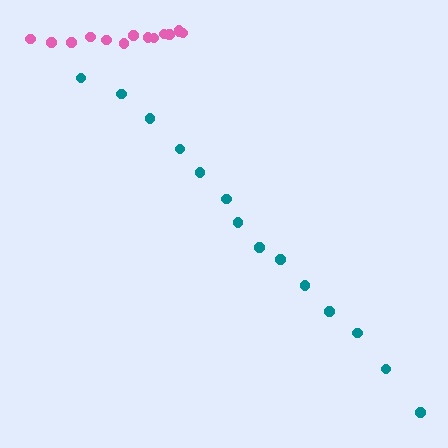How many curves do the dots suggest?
There are 2 distinct paths.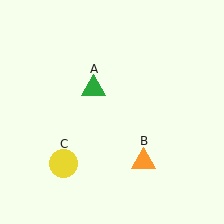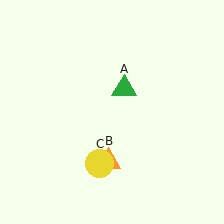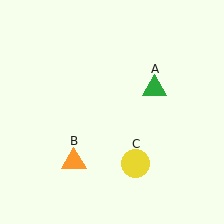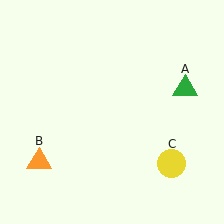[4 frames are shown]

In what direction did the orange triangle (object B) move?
The orange triangle (object B) moved left.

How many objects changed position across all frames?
3 objects changed position: green triangle (object A), orange triangle (object B), yellow circle (object C).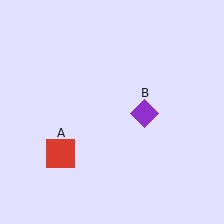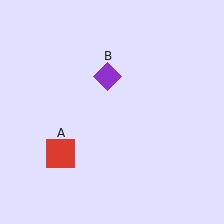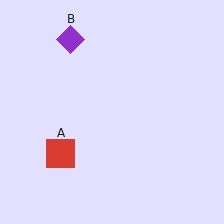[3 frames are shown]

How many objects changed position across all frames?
1 object changed position: purple diamond (object B).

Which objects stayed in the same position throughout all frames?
Red square (object A) remained stationary.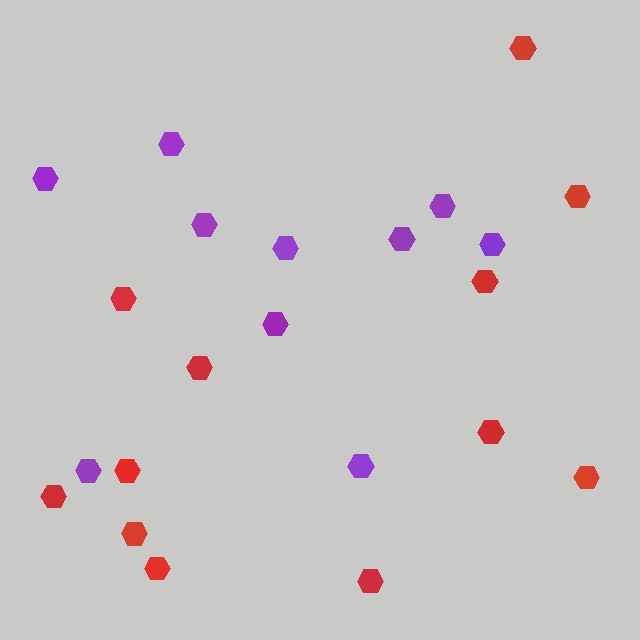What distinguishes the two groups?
There are 2 groups: one group of red hexagons (12) and one group of purple hexagons (10).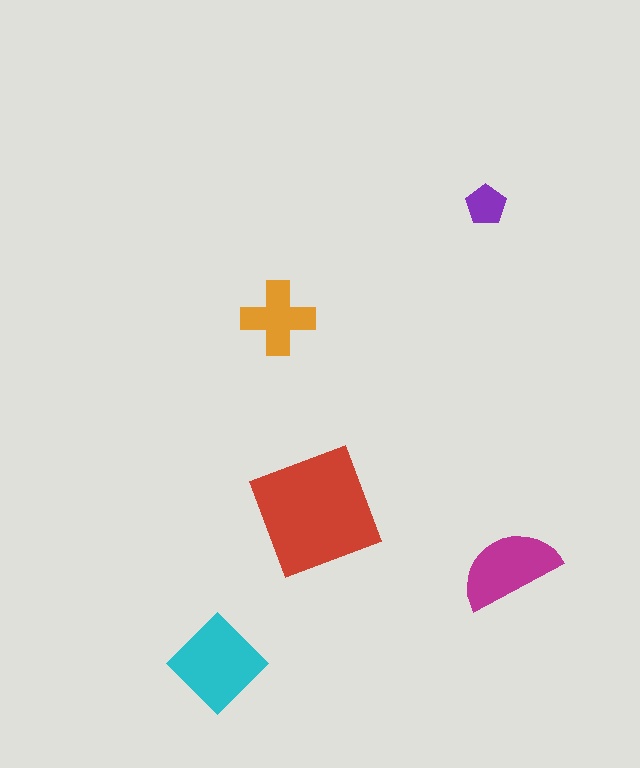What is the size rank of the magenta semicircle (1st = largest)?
3rd.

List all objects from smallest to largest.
The purple pentagon, the orange cross, the magenta semicircle, the cyan diamond, the red square.